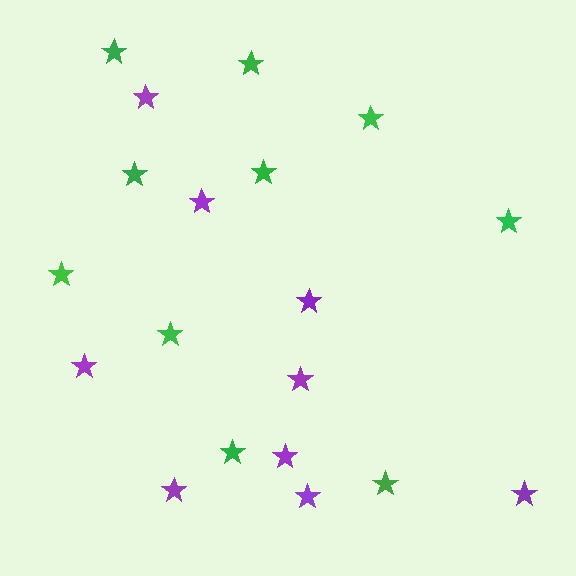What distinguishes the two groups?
There are 2 groups: one group of green stars (10) and one group of purple stars (9).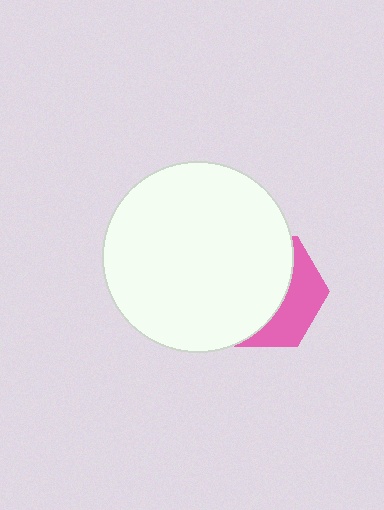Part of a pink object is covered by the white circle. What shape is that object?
It is a hexagon.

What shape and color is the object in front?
The object in front is a white circle.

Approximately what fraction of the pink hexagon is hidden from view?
Roughly 64% of the pink hexagon is hidden behind the white circle.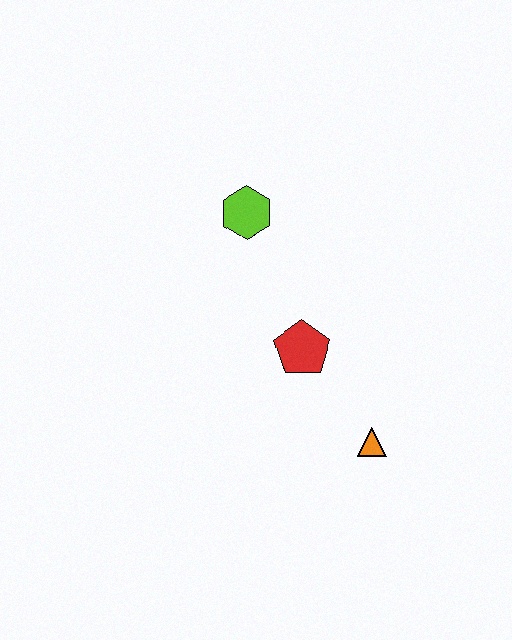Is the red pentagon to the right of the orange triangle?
No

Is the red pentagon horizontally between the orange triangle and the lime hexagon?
Yes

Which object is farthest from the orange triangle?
The lime hexagon is farthest from the orange triangle.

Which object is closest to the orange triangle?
The red pentagon is closest to the orange triangle.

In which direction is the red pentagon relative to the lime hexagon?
The red pentagon is below the lime hexagon.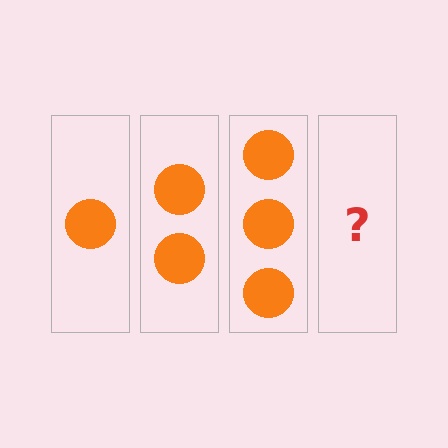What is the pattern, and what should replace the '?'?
The pattern is that each step adds one more circle. The '?' should be 4 circles.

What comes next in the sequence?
The next element should be 4 circles.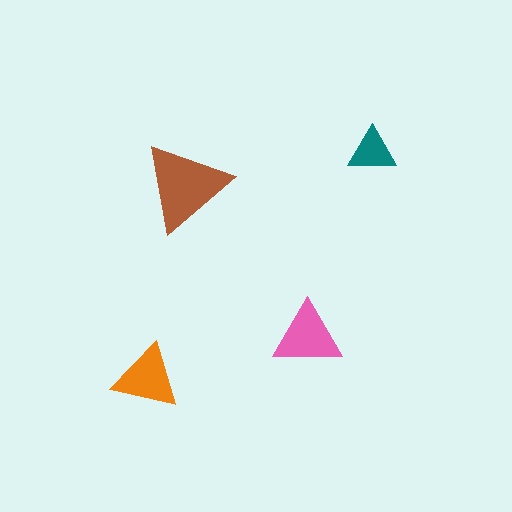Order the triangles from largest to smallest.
the brown one, the pink one, the orange one, the teal one.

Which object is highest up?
The teal triangle is topmost.